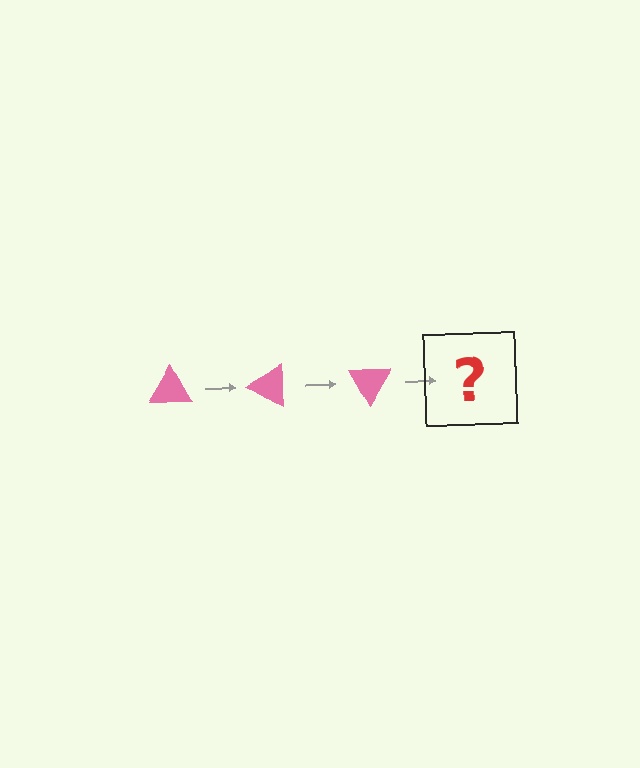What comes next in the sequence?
The next element should be a pink triangle rotated 90 degrees.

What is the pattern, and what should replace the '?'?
The pattern is that the triangle rotates 30 degrees each step. The '?' should be a pink triangle rotated 90 degrees.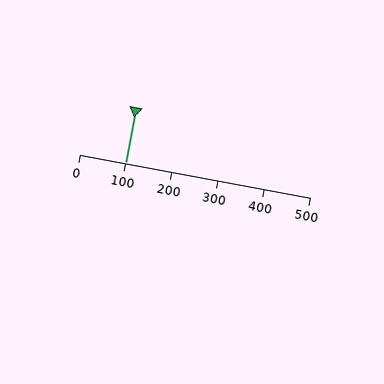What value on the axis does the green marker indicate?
The marker indicates approximately 100.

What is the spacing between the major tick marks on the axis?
The major ticks are spaced 100 apart.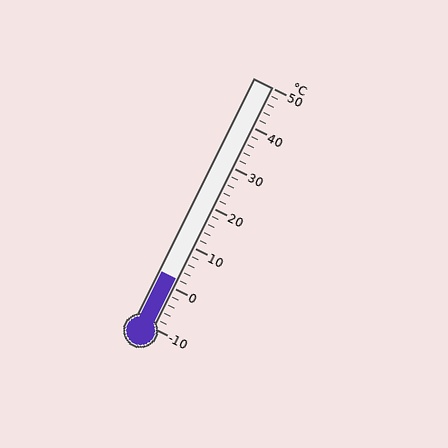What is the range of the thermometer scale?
The thermometer scale ranges from -10°C to 50°C.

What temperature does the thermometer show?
The thermometer shows approximately 2°C.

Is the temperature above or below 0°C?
The temperature is above 0°C.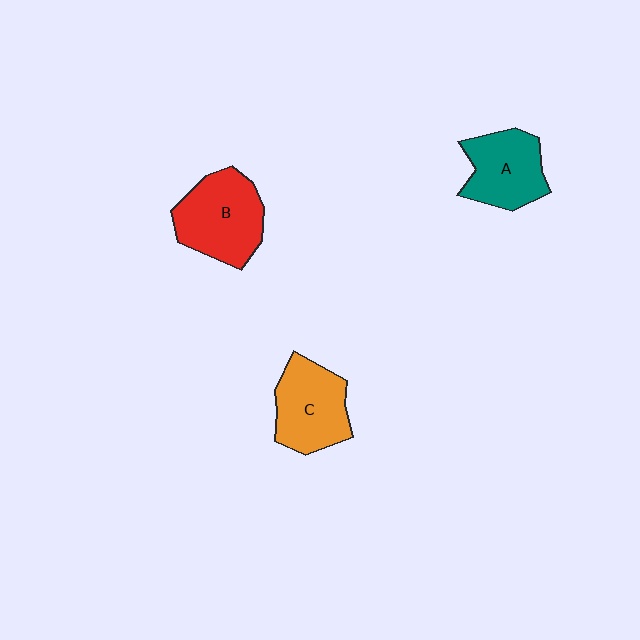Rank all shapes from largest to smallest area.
From largest to smallest: B (red), C (orange), A (teal).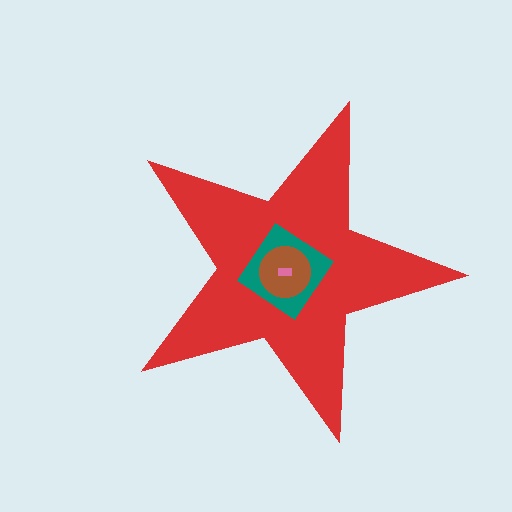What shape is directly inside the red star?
The teal diamond.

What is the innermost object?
The pink rectangle.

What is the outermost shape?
The red star.